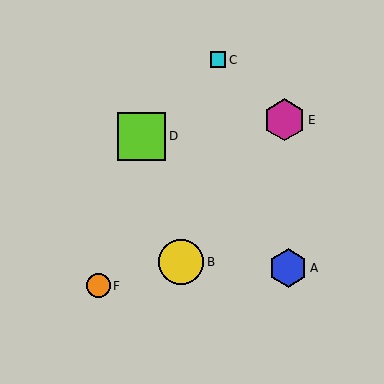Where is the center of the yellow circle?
The center of the yellow circle is at (181, 262).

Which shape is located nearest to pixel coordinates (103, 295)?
The orange circle (labeled F) at (98, 286) is nearest to that location.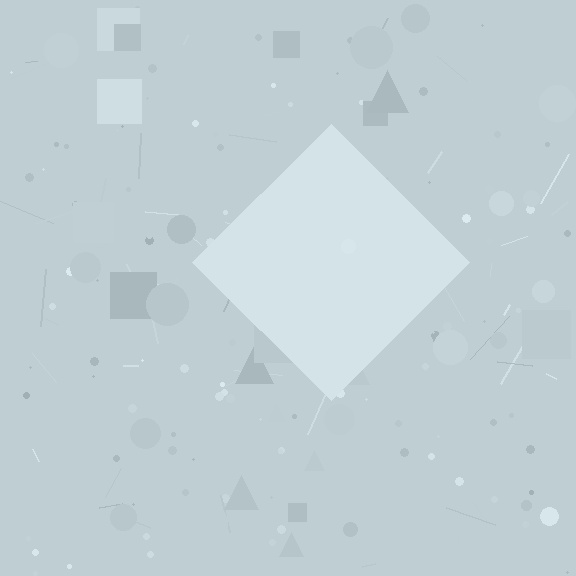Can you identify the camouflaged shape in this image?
The camouflaged shape is a diamond.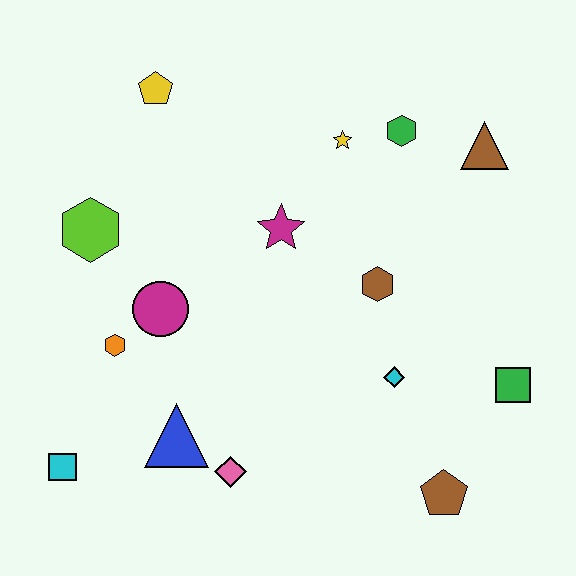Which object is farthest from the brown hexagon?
The cyan square is farthest from the brown hexagon.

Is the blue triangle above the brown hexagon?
No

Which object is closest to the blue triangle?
The pink diamond is closest to the blue triangle.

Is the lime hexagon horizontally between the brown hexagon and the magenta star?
No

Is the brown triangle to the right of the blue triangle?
Yes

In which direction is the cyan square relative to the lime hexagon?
The cyan square is below the lime hexagon.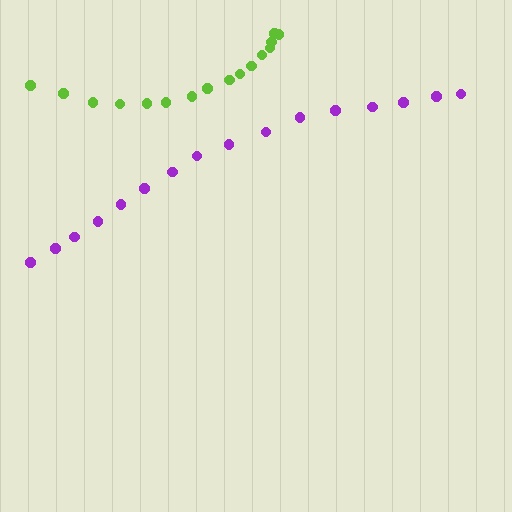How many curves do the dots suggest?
There are 2 distinct paths.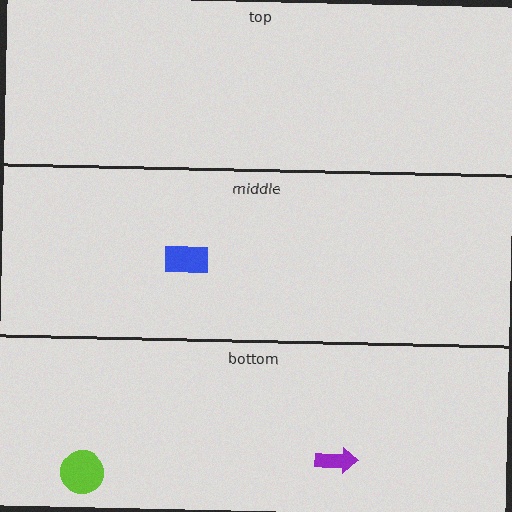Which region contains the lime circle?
The bottom region.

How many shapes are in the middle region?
1.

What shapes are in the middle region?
The blue rectangle.